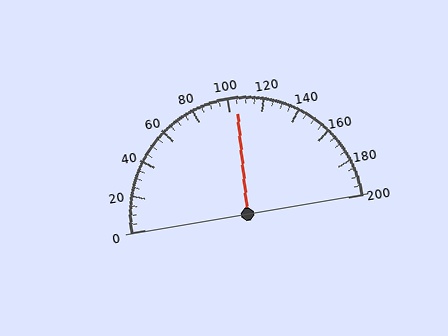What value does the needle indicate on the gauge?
The needle indicates approximately 105.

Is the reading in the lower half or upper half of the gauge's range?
The reading is in the upper half of the range (0 to 200).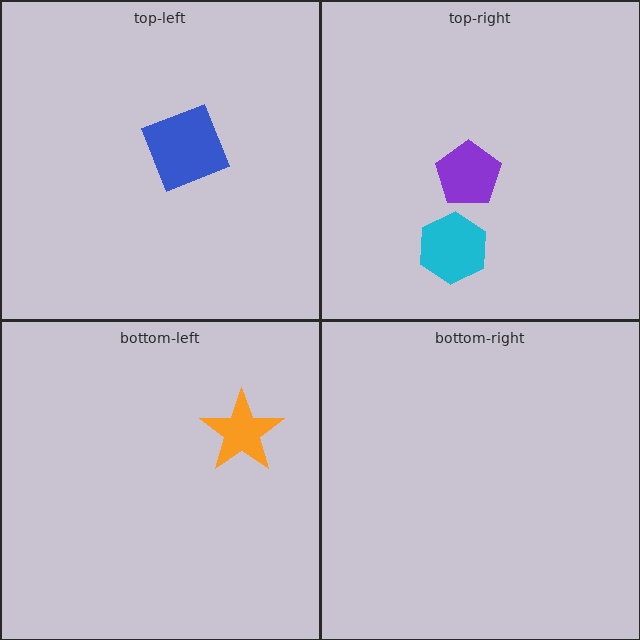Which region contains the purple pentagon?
The top-right region.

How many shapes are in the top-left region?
1.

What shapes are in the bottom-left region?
The orange star.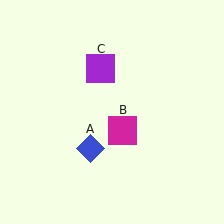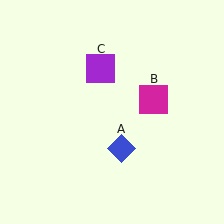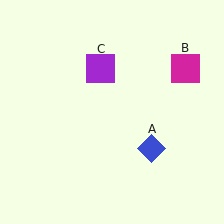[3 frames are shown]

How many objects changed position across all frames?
2 objects changed position: blue diamond (object A), magenta square (object B).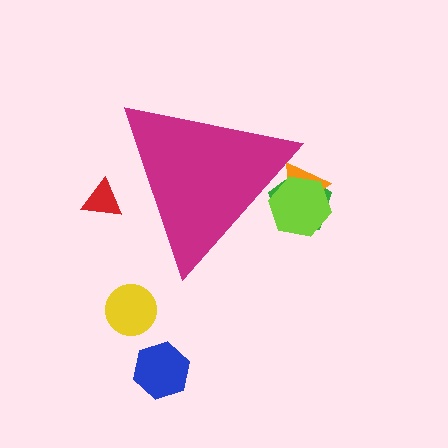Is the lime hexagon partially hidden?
Yes, the lime hexagon is partially hidden behind the magenta triangle.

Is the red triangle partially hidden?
Yes, the red triangle is partially hidden behind the magenta triangle.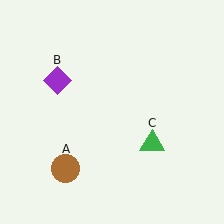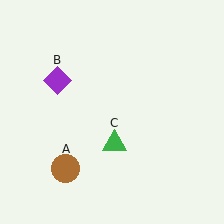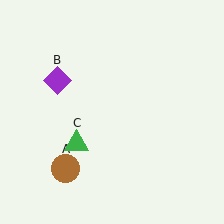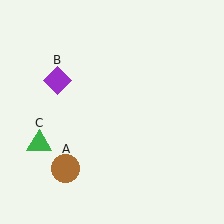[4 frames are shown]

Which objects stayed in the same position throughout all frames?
Brown circle (object A) and purple diamond (object B) remained stationary.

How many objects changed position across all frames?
1 object changed position: green triangle (object C).